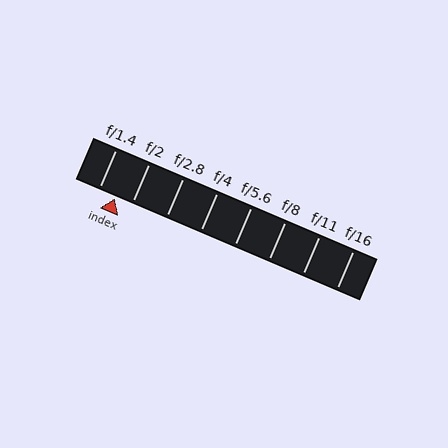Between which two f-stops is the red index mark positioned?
The index mark is between f/1.4 and f/2.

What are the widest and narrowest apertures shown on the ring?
The widest aperture shown is f/1.4 and the narrowest is f/16.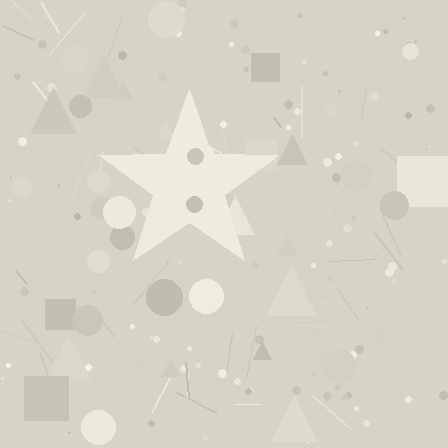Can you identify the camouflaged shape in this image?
The camouflaged shape is a star.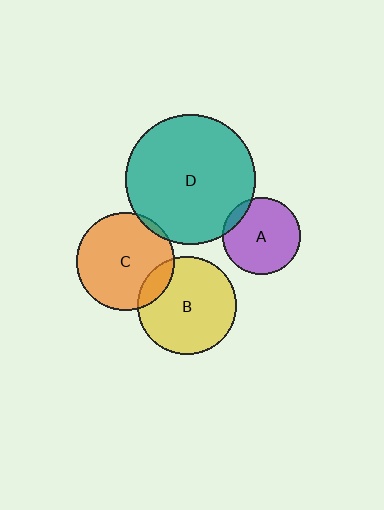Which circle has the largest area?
Circle D (teal).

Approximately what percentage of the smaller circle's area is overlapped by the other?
Approximately 10%.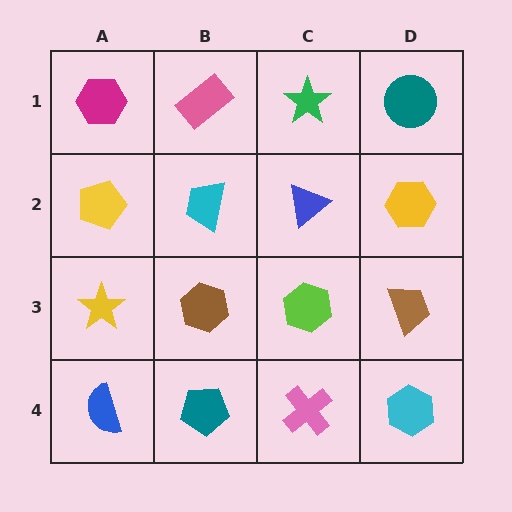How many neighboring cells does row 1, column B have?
3.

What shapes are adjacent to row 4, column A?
A yellow star (row 3, column A), a teal pentagon (row 4, column B).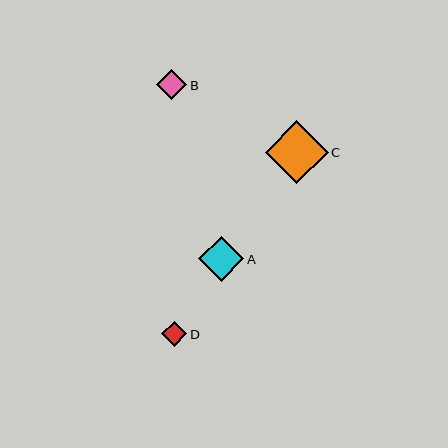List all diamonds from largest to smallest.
From largest to smallest: C, A, B, D.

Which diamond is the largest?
Diamond C is the largest with a size of approximately 63 pixels.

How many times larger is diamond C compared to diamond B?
Diamond C is approximately 2.1 times the size of diamond B.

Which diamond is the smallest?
Diamond D is the smallest with a size of approximately 25 pixels.